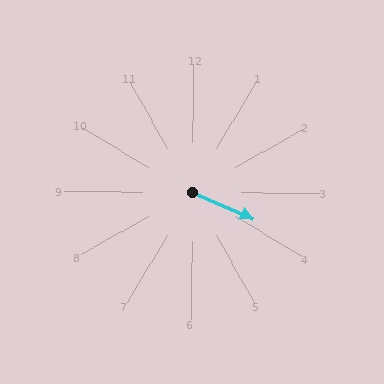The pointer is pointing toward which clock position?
Roughly 4 o'clock.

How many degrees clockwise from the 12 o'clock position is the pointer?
Approximately 114 degrees.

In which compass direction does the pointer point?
Southeast.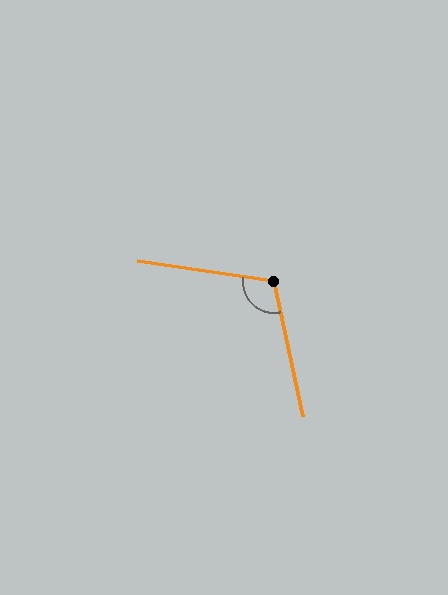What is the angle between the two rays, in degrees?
Approximately 111 degrees.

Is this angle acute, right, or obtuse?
It is obtuse.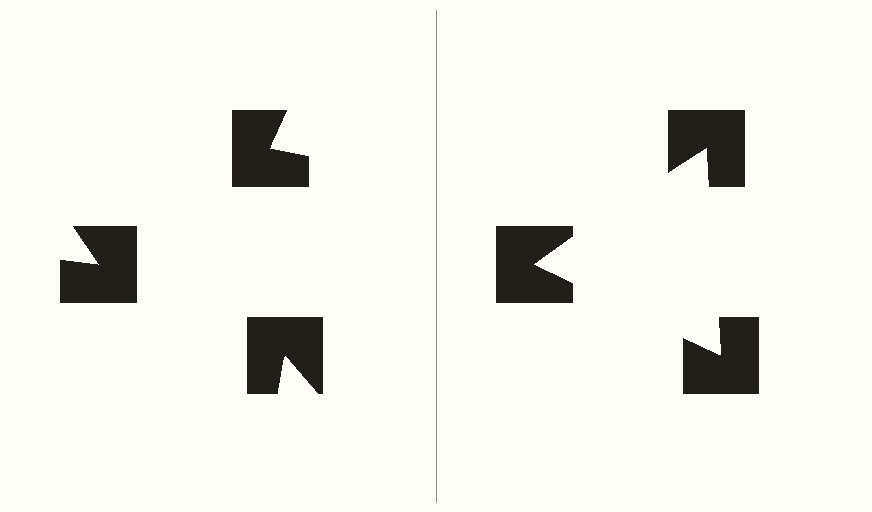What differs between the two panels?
The notched squares are positioned identically on both sides; only the wedge orientations differ. On the right they align to a triangle; on the left they are misaligned.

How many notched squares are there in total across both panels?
6 — 3 on each side.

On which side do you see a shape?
An illusory triangle appears on the right side. On the left side the wedge cuts are rotated, so no coherent shape forms.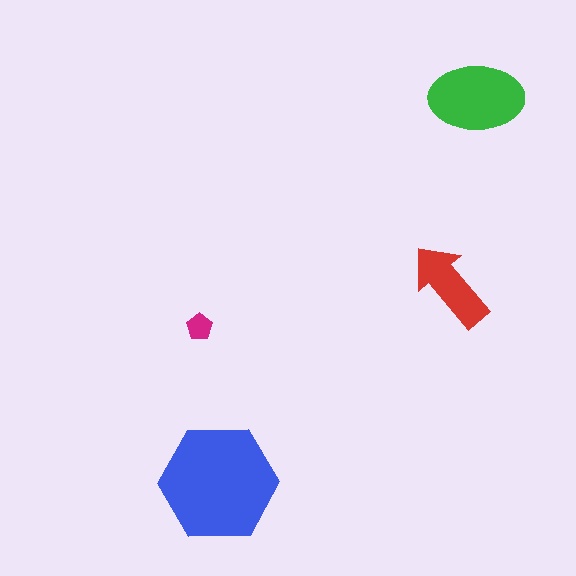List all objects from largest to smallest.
The blue hexagon, the green ellipse, the red arrow, the magenta pentagon.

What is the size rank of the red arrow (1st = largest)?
3rd.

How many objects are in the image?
There are 4 objects in the image.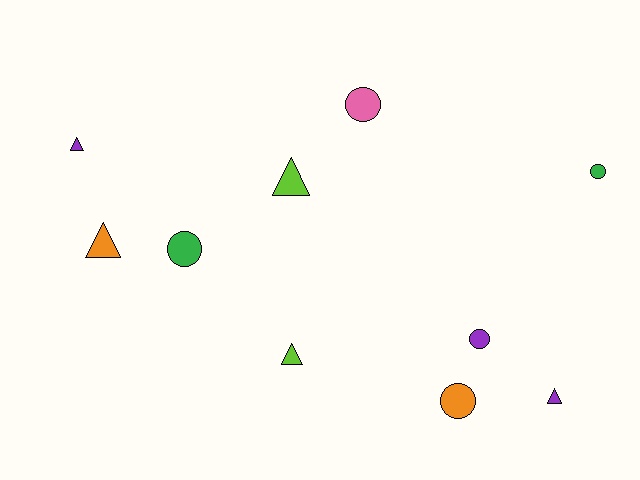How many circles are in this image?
There are 5 circles.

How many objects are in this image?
There are 10 objects.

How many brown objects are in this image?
There are no brown objects.